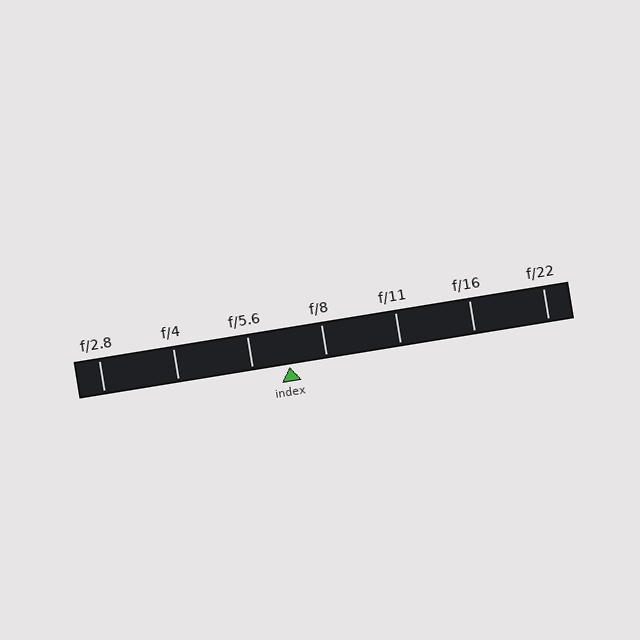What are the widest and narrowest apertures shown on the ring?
The widest aperture shown is f/2.8 and the narrowest is f/22.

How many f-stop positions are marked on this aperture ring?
There are 7 f-stop positions marked.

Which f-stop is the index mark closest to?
The index mark is closest to f/5.6.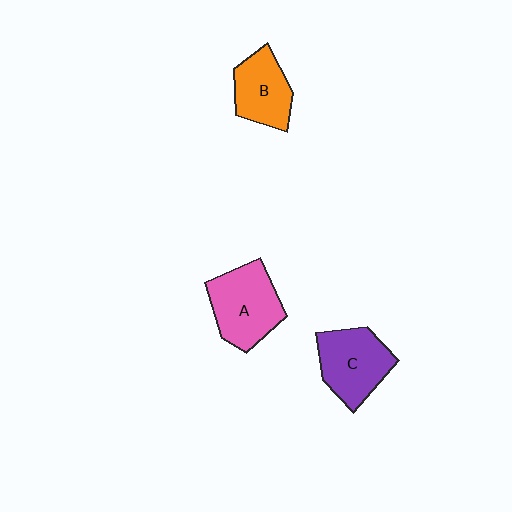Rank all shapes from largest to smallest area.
From largest to smallest: A (pink), C (purple), B (orange).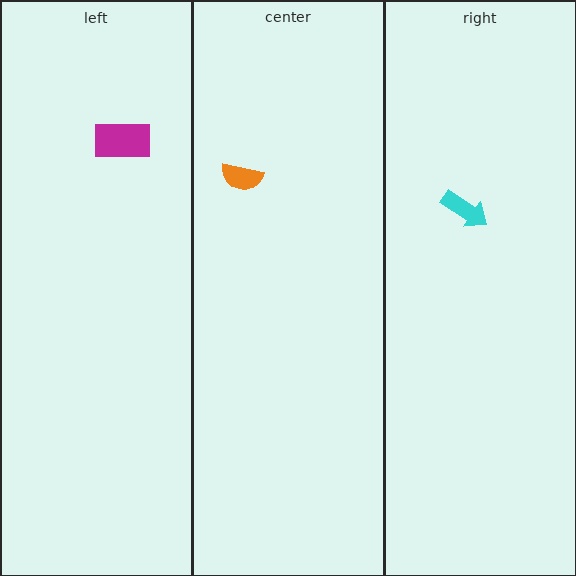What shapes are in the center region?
The orange semicircle.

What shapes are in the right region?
The cyan arrow.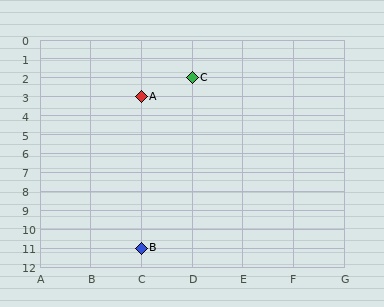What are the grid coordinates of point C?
Point C is at grid coordinates (D, 2).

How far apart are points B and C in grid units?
Points B and C are 1 column and 9 rows apart (about 9.1 grid units diagonally).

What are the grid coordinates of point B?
Point B is at grid coordinates (C, 11).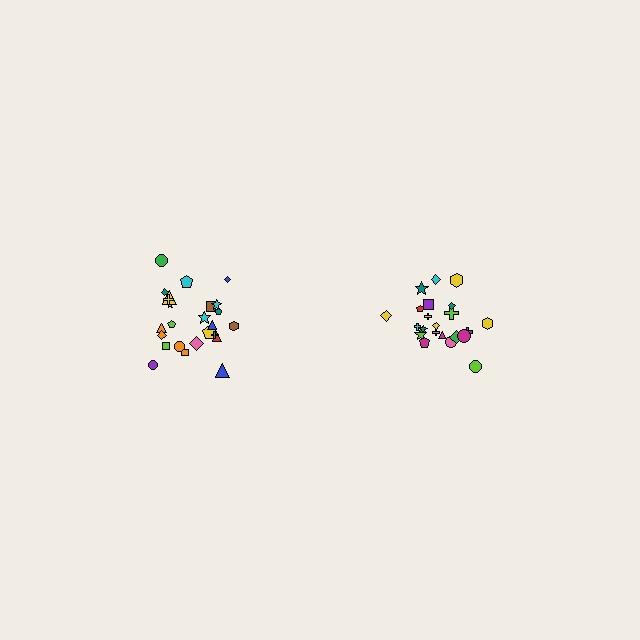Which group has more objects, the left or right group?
The left group.